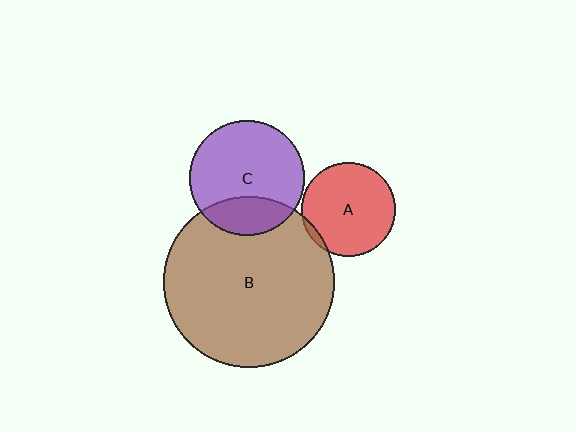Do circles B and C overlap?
Yes.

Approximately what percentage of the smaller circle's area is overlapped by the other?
Approximately 25%.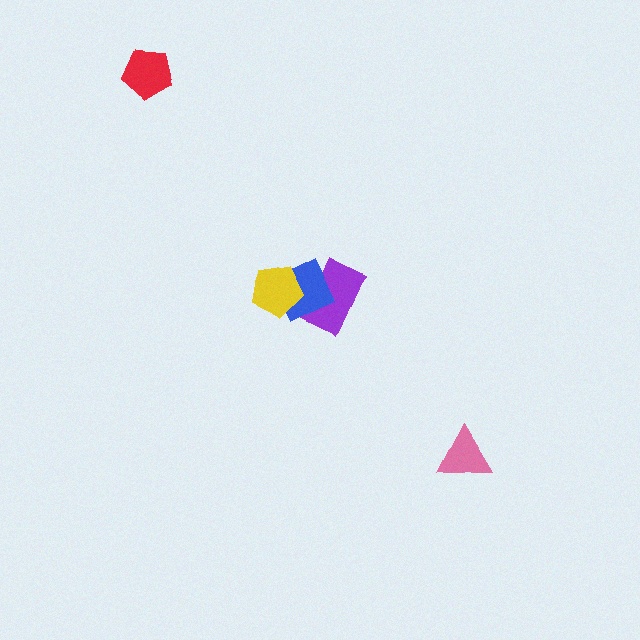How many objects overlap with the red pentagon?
0 objects overlap with the red pentagon.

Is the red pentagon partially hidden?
No, no other shape covers it.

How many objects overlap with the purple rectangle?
1 object overlaps with the purple rectangle.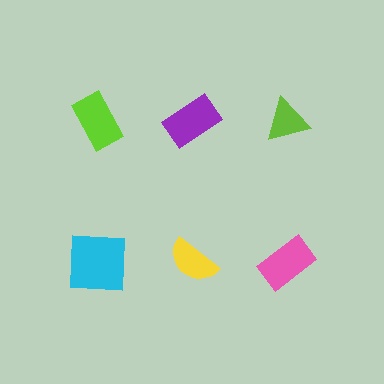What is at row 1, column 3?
A lime triangle.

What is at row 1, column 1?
A lime rectangle.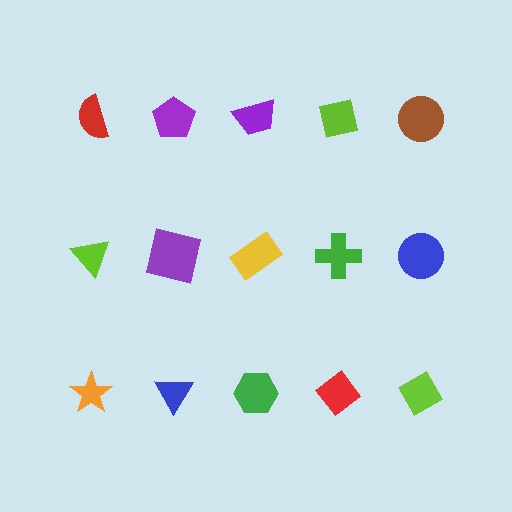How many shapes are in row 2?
5 shapes.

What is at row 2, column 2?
A purple square.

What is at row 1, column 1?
A red semicircle.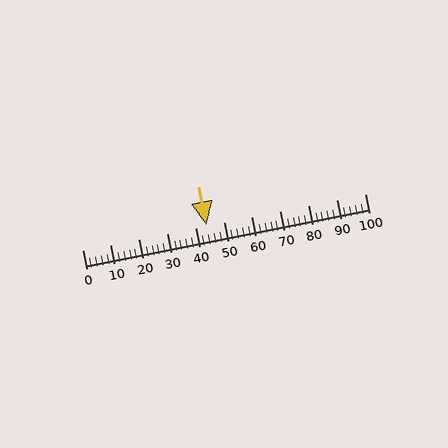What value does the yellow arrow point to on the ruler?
The yellow arrow points to approximately 44.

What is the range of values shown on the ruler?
The ruler shows values from 0 to 100.